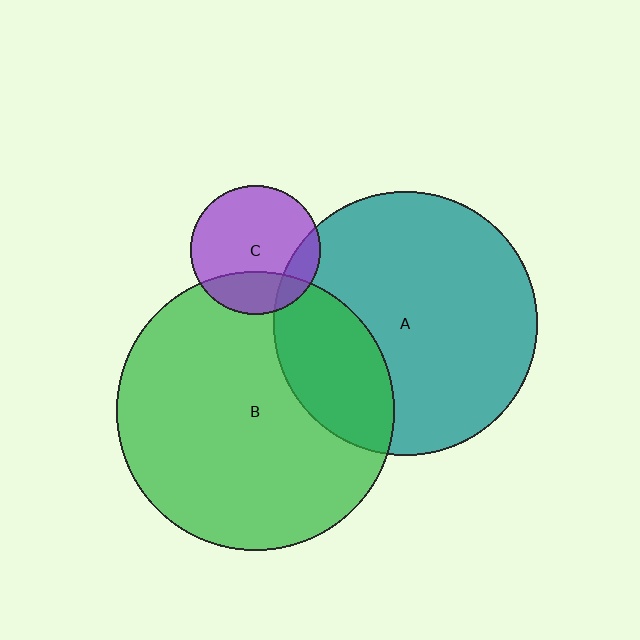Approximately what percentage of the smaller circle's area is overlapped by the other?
Approximately 25%.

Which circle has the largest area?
Circle B (green).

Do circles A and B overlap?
Yes.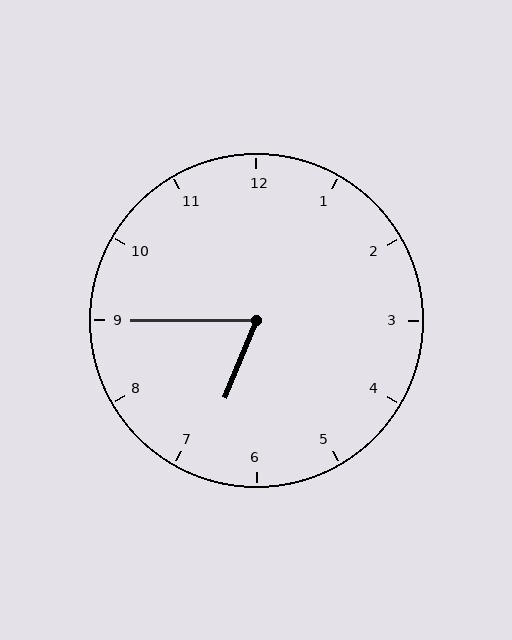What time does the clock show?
6:45.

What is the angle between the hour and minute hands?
Approximately 68 degrees.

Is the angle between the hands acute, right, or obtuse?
It is acute.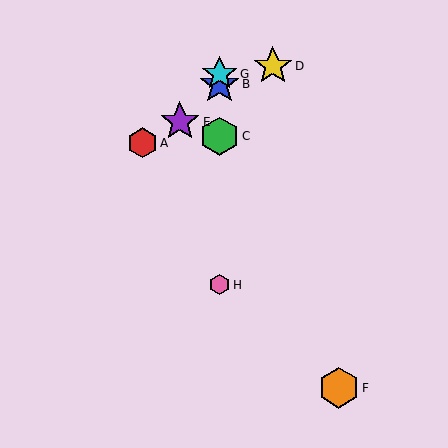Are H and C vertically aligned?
Yes, both are at x≈220.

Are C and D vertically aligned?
No, C is at x≈220 and D is at x≈273.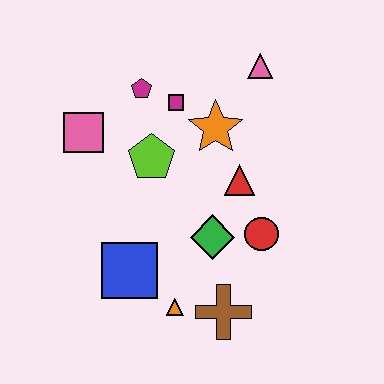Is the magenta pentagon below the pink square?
No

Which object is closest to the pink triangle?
The orange star is closest to the pink triangle.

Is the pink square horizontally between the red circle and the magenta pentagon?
No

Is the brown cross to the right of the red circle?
No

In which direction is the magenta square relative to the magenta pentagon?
The magenta square is to the right of the magenta pentagon.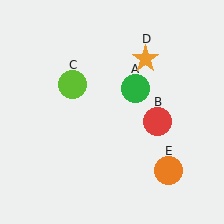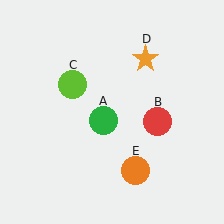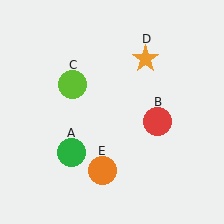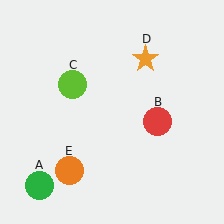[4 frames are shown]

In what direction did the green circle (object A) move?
The green circle (object A) moved down and to the left.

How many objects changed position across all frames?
2 objects changed position: green circle (object A), orange circle (object E).